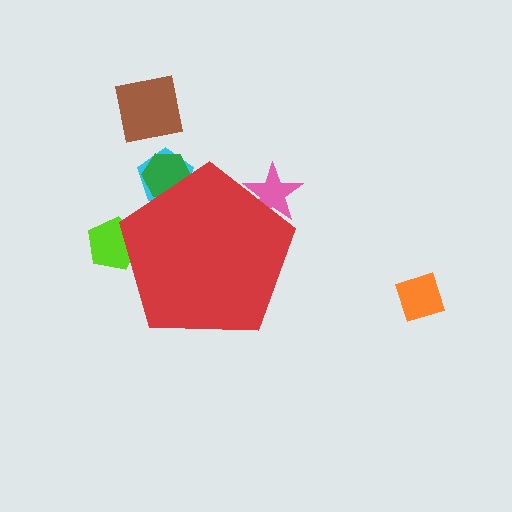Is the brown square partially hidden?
No, the brown square is fully visible.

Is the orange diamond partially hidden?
No, the orange diamond is fully visible.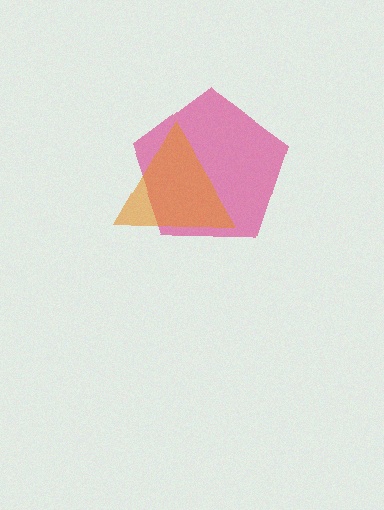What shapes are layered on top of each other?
The layered shapes are: a pink pentagon, an orange triangle.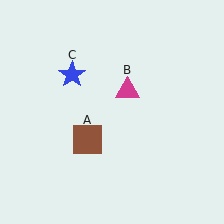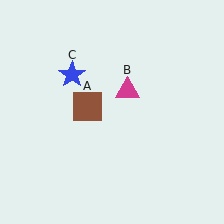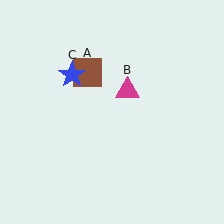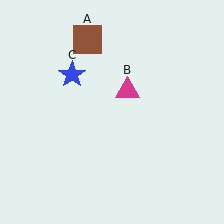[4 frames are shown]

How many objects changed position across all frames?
1 object changed position: brown square (object A).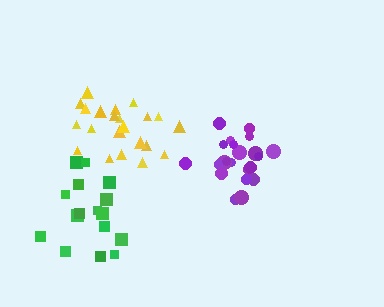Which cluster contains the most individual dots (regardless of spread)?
Yellow (22).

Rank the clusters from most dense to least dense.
purple, yellow, green.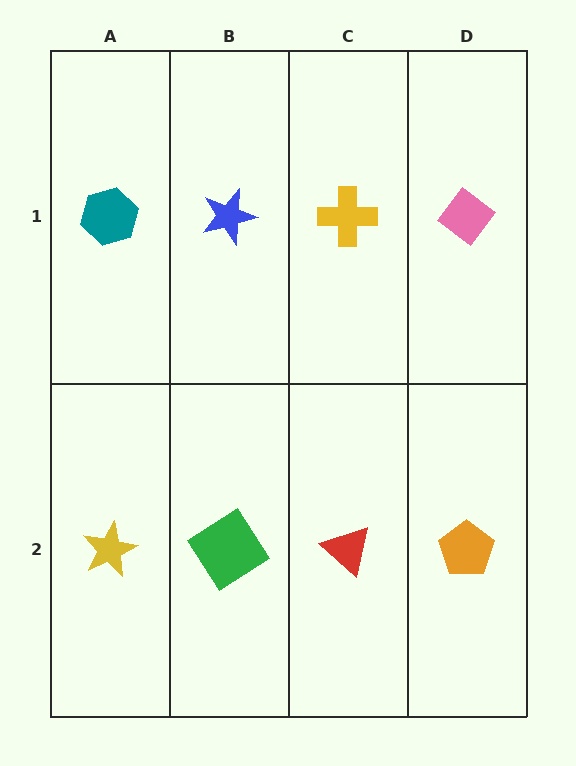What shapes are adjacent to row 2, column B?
A blue star (row 1, column B), a yellow star (row 2, column A), a red triangle (row 2, column C).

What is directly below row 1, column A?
A yellow star.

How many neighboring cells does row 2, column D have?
2.